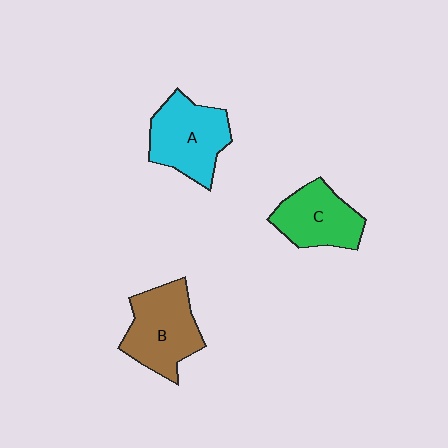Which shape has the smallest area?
Shape C (green).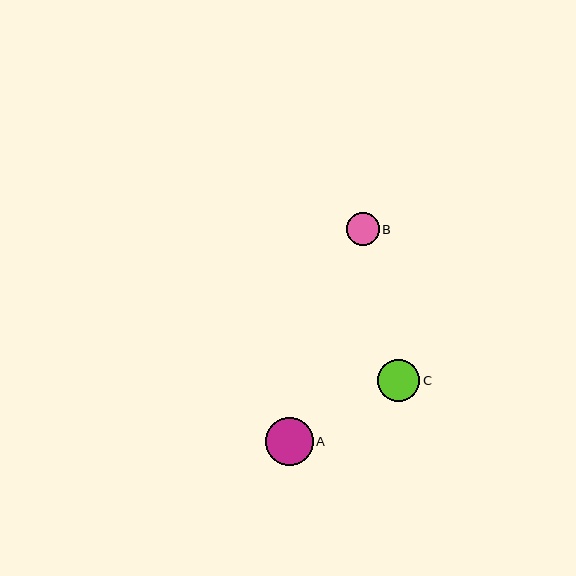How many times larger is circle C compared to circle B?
Circle C is approximately 1.3 times the size of circle B.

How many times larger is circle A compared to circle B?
Circle A is approximately 1.5 times the size of circle B.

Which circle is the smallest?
Circle B is the smallest with a size of approximately 33 pixels.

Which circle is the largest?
Circle A is the largest with a size of approximately 48 pixels.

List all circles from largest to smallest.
From largest to smallest: A, C, B.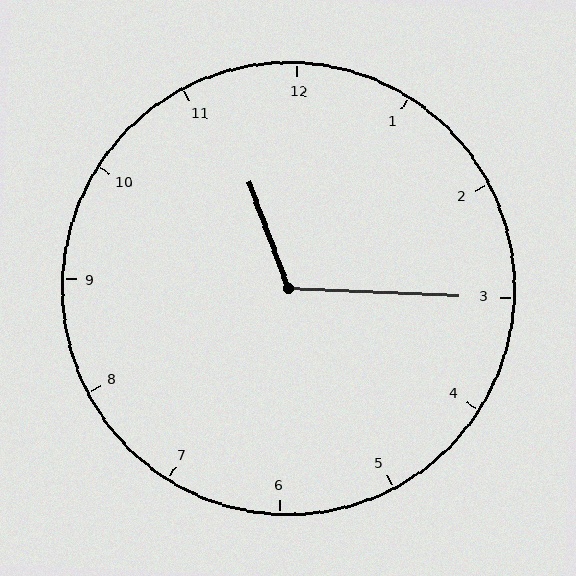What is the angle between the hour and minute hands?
Approximately 112 degrees.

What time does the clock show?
11:15.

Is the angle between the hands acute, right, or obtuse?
It is obtuse.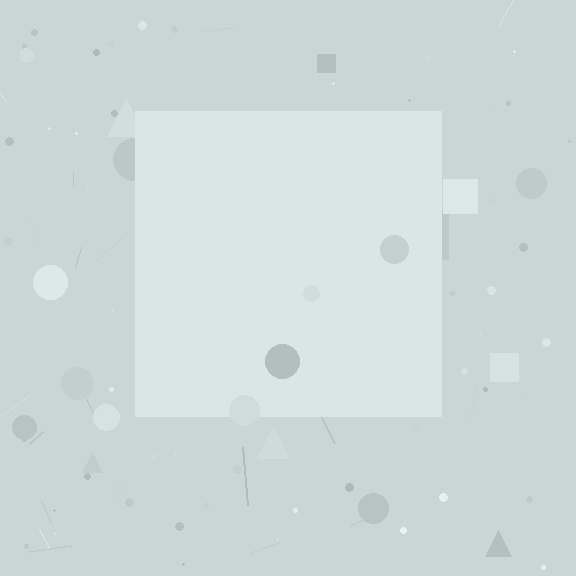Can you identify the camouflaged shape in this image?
The camouflaged shape is a square.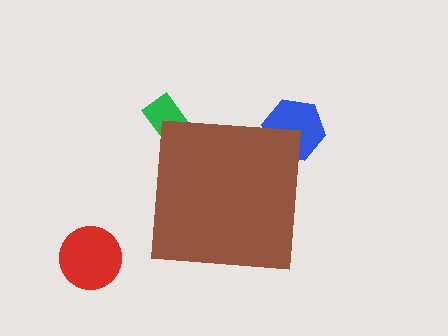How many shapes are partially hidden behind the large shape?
2 shapes are partially hidden.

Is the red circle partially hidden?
No, the red circle is fully visible.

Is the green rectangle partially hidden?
Yes, the green rectangle is partially hidden behind the brown square.